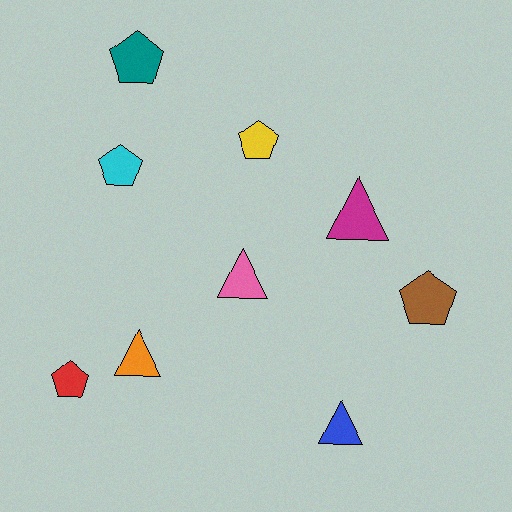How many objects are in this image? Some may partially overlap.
There are 9 objects.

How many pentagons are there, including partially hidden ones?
There are 5 pentagons.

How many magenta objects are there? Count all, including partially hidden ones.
There is 1 magenta object.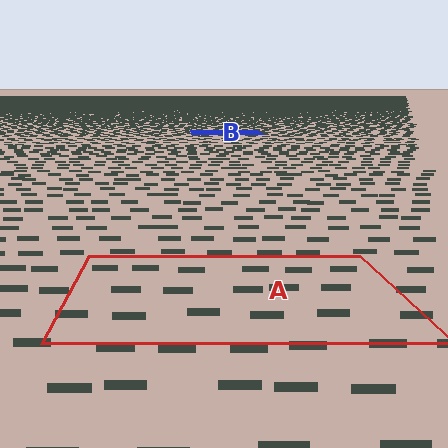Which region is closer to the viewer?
Region A is closer. The texture elements there are larger and more spread out.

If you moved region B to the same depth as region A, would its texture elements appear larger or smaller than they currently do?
They would appear larger. At a closer depth, the same texture elements are projected at a bigger on-screen size.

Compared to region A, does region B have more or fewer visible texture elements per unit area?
Region B has more texture elements per unit area — they are packed more densely because it is farther away.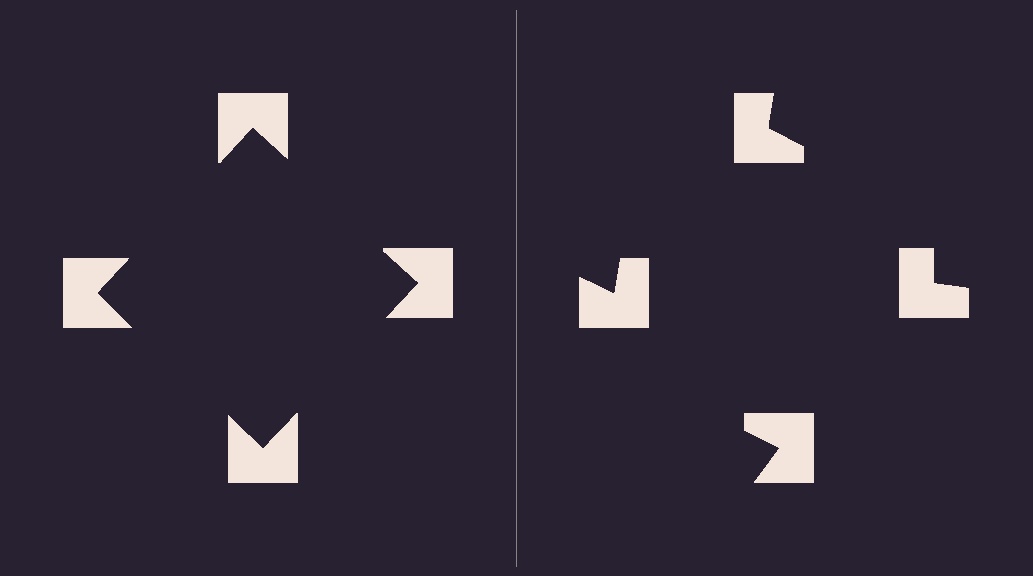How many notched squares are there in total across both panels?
8 — 4 on each side.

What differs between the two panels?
The notched squares are positioned identically on both sides; only the wedge orientations differ. On the left they align to a square; on the right they are misaligned.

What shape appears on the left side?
An illusory square.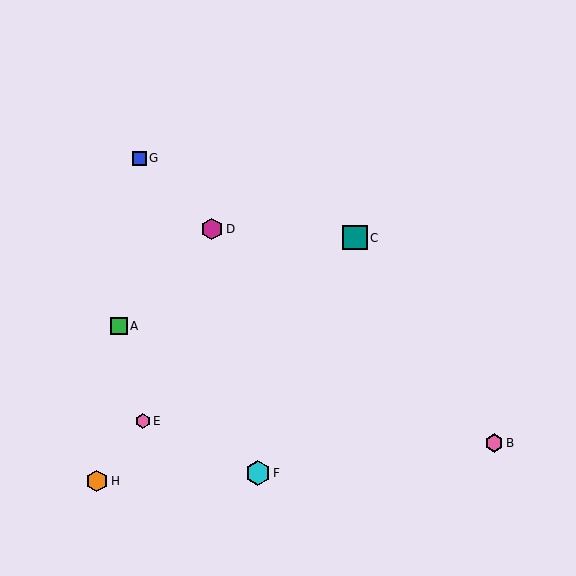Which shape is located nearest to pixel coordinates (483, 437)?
The pink hexagon (labeled B) at (494, 443) is nearest to that location.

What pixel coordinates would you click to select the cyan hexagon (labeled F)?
Click at (258, 473) to select the cyan hexagon F.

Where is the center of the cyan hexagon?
The center of the cyan hexagon is at (258, 473).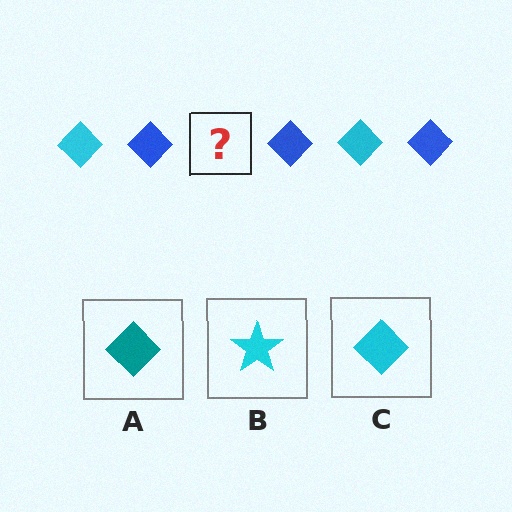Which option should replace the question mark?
Option C.